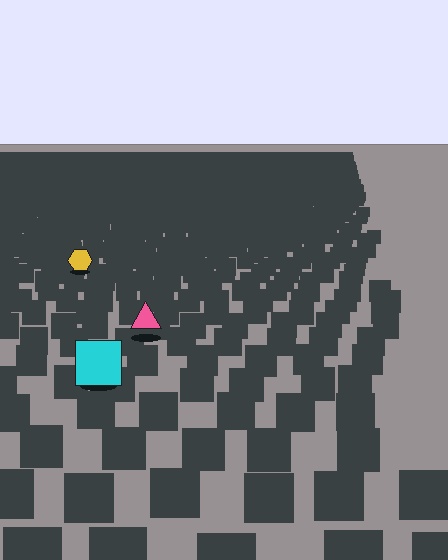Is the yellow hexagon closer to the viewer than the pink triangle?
No. The pink triangle is closer — you can tell from the texture gradient: the ground texture is coarser near it.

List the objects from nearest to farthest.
From nearest to farthest: the cyan square, the pink triangle, the yellow hexagon.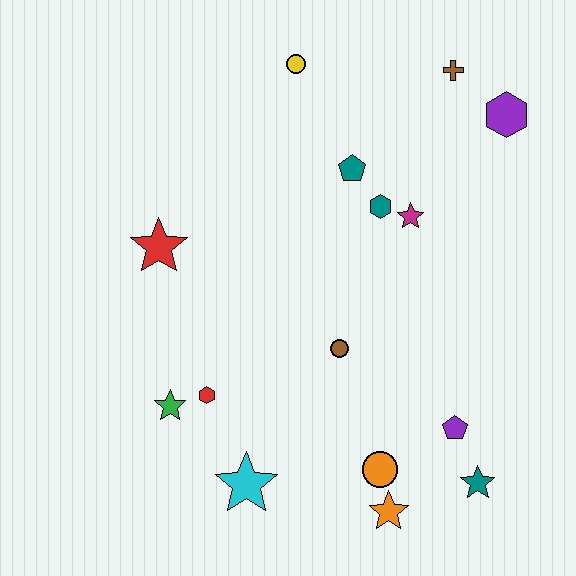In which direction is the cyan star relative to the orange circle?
The cyan star is to the left of the orange circle.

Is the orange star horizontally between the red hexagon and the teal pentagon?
No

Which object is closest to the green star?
The red hexagon is closest to the green star.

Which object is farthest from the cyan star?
The brown cross is farthest from the cyan star.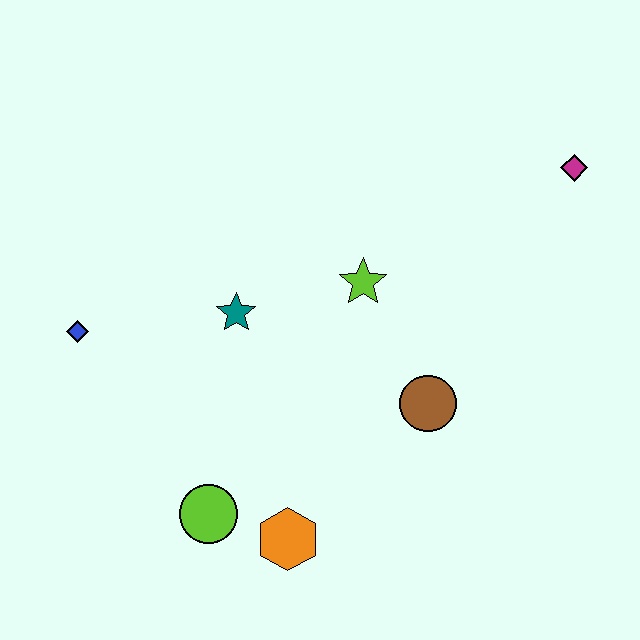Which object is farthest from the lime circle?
The magenta diamond is farthest from the lime circle.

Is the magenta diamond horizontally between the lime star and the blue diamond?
No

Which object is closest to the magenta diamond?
The lime star is closest to the magenta diamond.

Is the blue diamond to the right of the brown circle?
No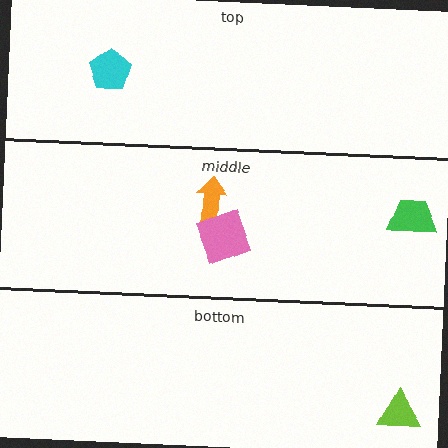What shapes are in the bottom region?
The lime triangle.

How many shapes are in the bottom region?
1.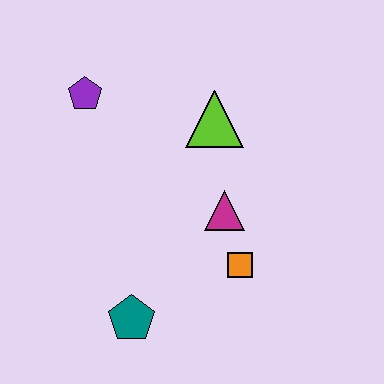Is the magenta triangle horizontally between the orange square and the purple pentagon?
Yes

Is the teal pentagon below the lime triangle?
Yes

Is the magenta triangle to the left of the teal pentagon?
No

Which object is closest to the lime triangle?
The magenta triangle is closest to the lime triangle.